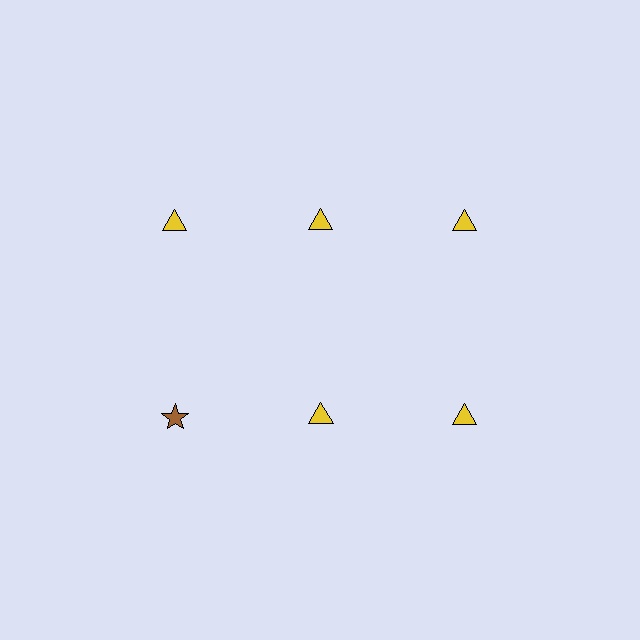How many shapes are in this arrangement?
There are 6 shapes arranged in a grid pattern.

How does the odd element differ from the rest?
It differs in both color (brown instead of yellow) and shape (star instead of triangle).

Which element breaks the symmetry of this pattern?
The brown star in the second row, leftmost column breaks the symmetry. All other shapes are yellow triangles.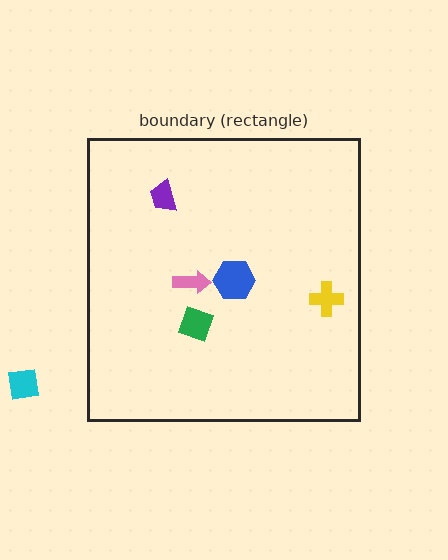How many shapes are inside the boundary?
5 inside, 1 outside.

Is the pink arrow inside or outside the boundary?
Inside.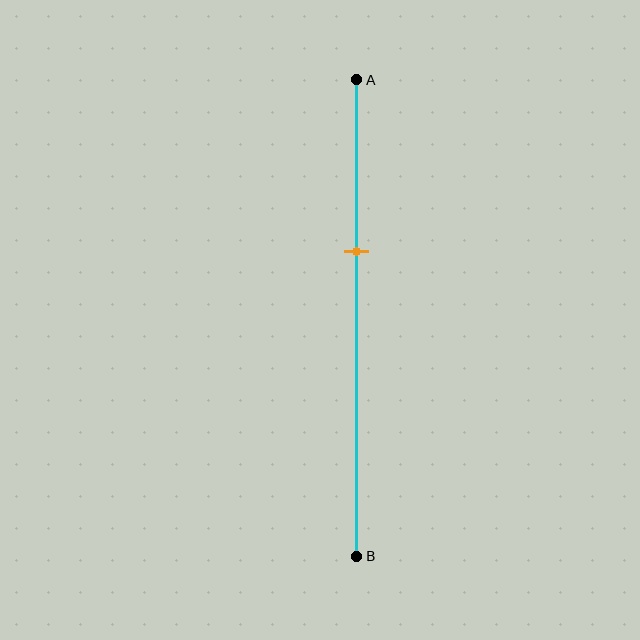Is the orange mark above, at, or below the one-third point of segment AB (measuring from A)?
The orange mark is approximately at the one-third point of segment AB.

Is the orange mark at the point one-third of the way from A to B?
Yes, the mark is approximately at the one-third point.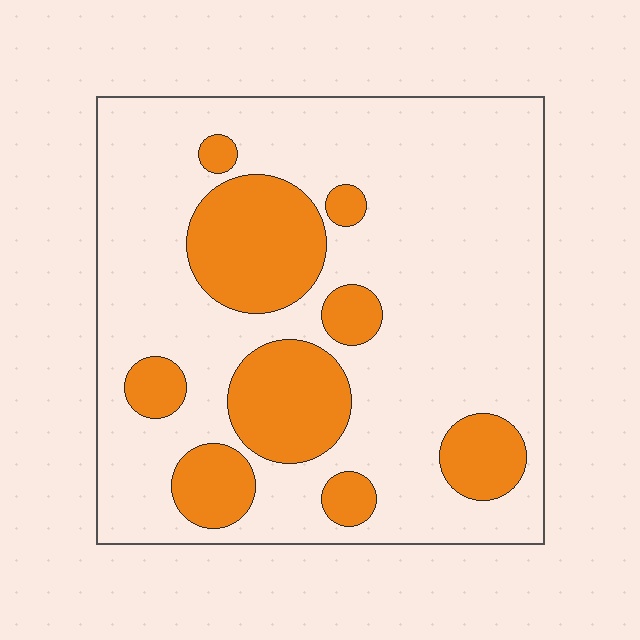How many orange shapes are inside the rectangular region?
9.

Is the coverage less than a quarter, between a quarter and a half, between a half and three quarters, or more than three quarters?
Between a quarter and a half.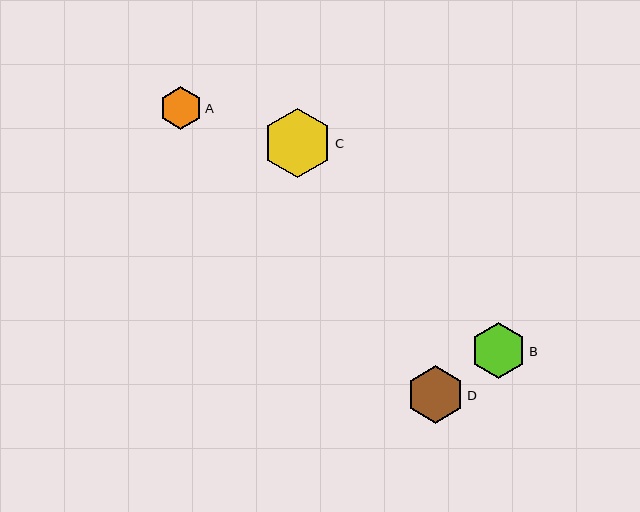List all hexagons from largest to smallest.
From largest to smallest: C, D, B, A.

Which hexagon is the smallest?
Hexagon A is the smallest with a size of approximately 43 pixels.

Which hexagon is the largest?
Hexagon C is the largest with a size of approximately 68 pixels.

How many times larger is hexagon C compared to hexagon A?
Hexagon C is approximately 1.6 times the size of hexagon A.